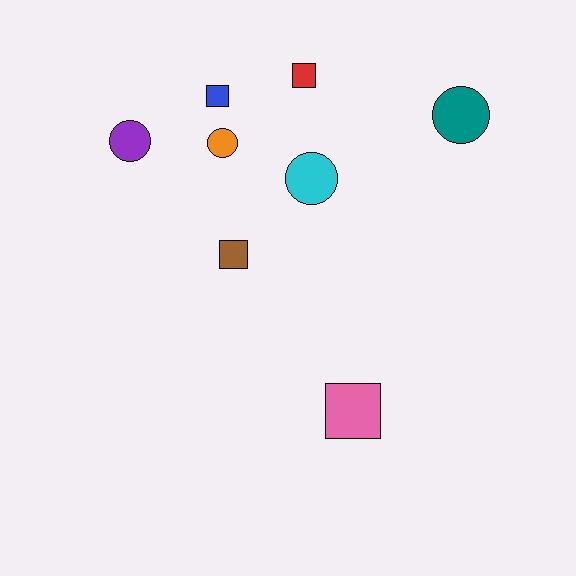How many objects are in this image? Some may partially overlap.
There are 8 objects.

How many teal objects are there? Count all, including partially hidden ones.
There is 1 teal object.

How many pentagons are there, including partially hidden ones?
There are no pentagons.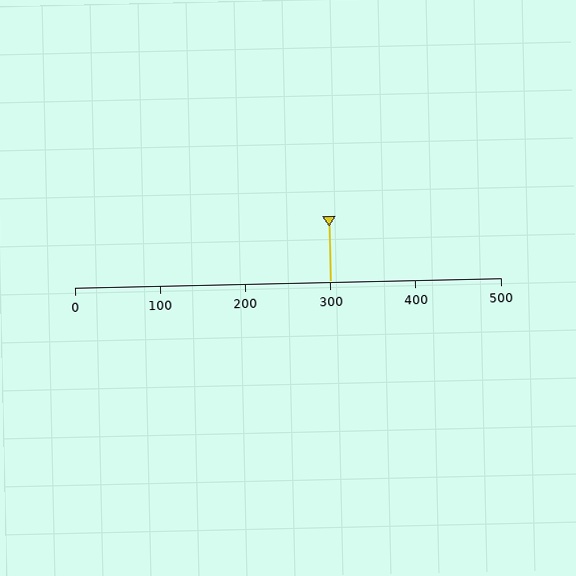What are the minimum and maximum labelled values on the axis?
The axis runs from 0 to 500.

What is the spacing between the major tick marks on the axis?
The major ticks are spaced 100 apart.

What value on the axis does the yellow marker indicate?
The marker indicates approximately 300.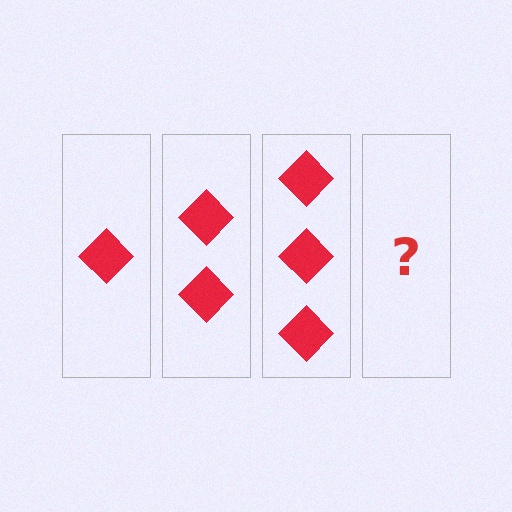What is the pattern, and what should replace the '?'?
The pattern is that each step adds one more diamond. The '?' should be 4 diamonds.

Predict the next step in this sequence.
The next step is 4 diamonds.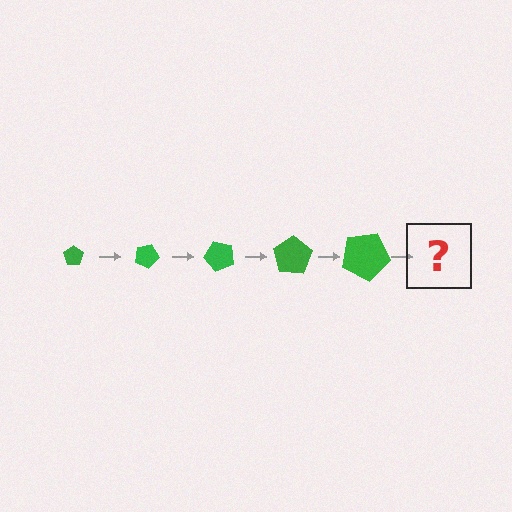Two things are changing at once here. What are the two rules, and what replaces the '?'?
The two rules are that the pentagon grows larger each step and it rotates 25 degrees each step. The '?' should be a pentagon, larger than the previous one and rotated 125 degrees from the start.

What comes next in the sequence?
The next element should be a pentagon, larger than the previous one and rotated 125 degrees from the start.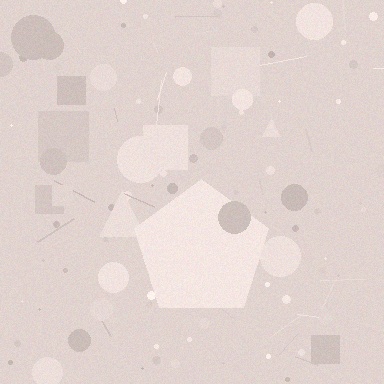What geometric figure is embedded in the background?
A pentagon is embedded in the background.